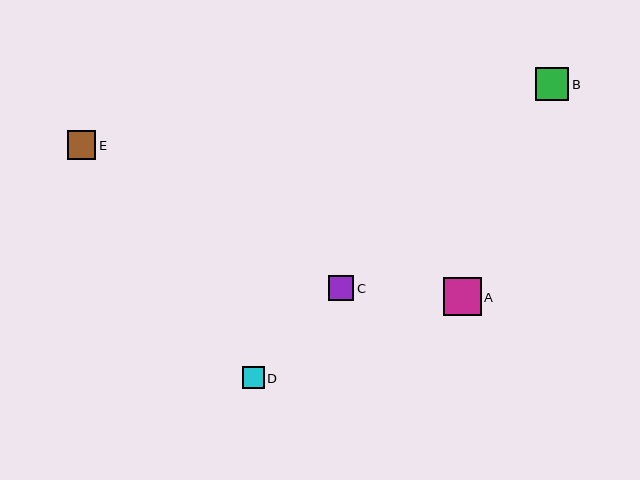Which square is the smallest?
Square D is the smallest with a size of approximately 22 pixels.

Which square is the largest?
Square A is the largest with a size of approximately 37 pixels.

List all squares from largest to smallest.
From largest to smallest: A, B, E, C, D.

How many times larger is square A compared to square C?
Square A is approximately 1.5 times the size of square C.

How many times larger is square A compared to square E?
Square A is approximately 1.3 times the size of square E.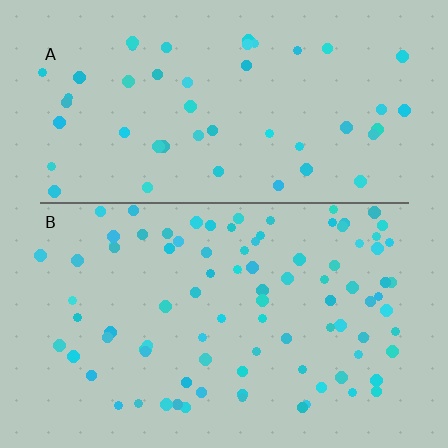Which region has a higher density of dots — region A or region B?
B (the bottom).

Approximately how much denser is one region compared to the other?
Approximately 1.8× — region B over region A.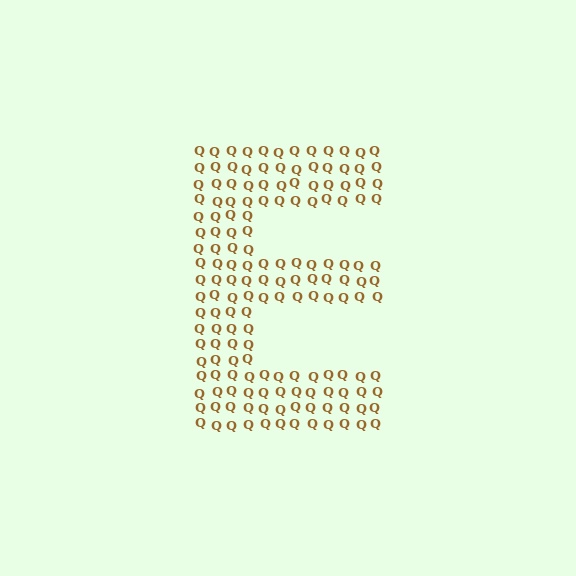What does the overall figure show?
The overall figure shows the letter E.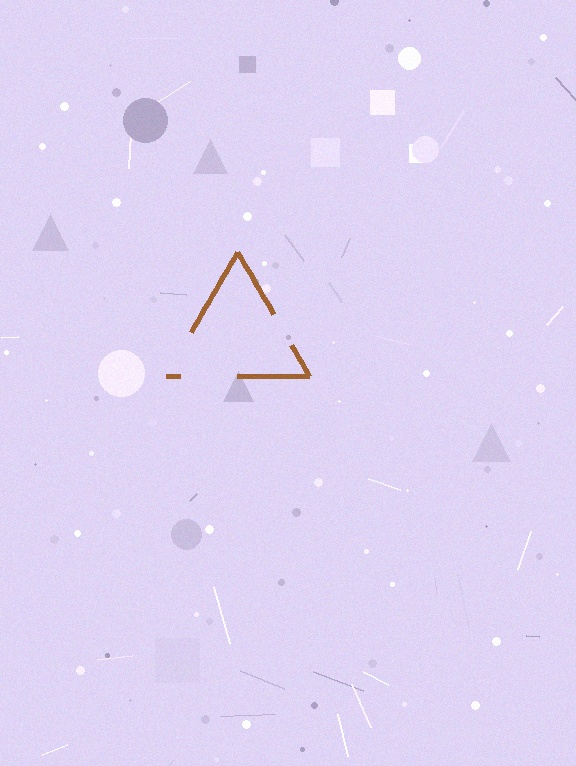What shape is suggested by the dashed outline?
The dashed outline suggests a triangle.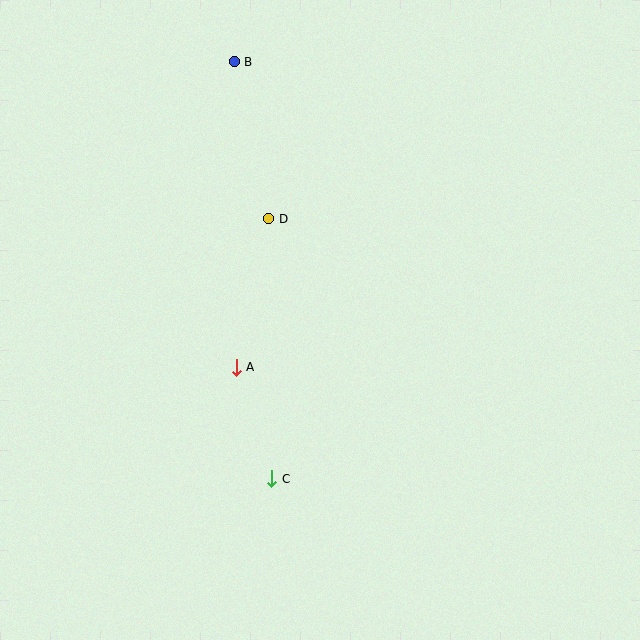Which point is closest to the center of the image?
Point A at (236, 368) is closest to the center.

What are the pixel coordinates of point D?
Point D is at (269, 219).